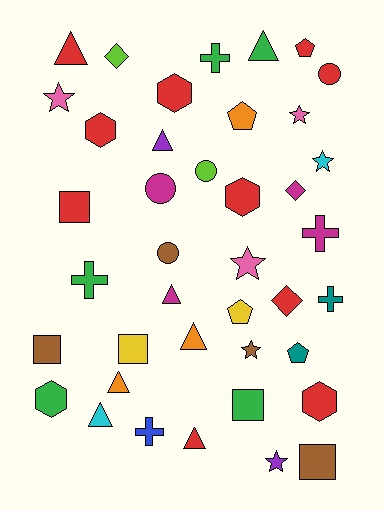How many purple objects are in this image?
There are 2 purple objects.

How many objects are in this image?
There are 40 objects.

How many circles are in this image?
There are 4 circles.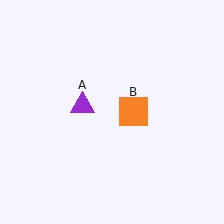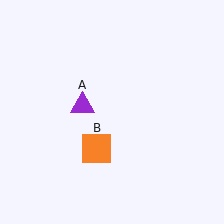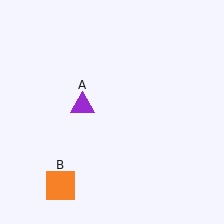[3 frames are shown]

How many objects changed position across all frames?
1 object changed position: orange square (object B).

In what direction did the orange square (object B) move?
The orange square (object B) moved down and to the left.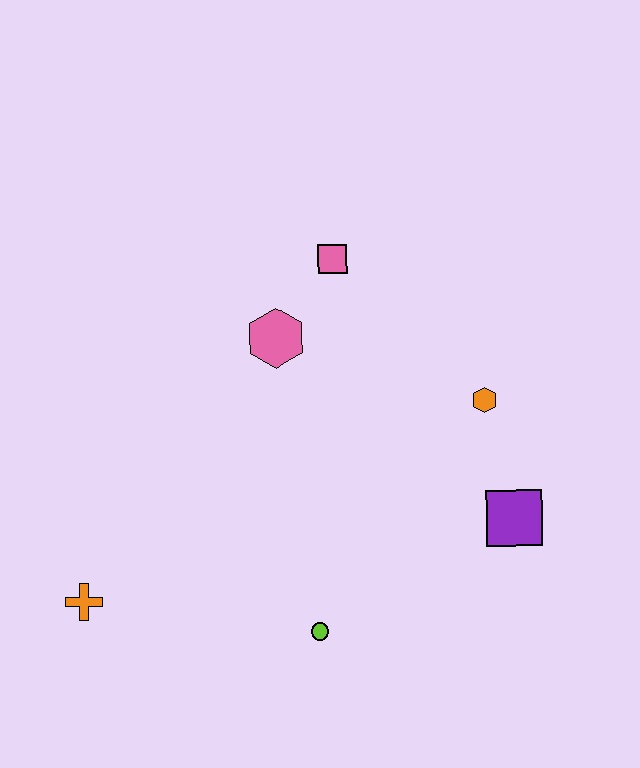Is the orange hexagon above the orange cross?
Yes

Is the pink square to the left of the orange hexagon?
Yes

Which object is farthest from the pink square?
The orange cross is farthest from the pink square.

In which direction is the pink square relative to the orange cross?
The pink square is above the orange cross.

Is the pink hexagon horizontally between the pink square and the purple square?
No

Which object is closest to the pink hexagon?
The pink square is closest to the pink hexagon.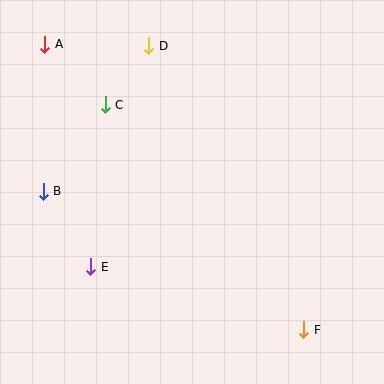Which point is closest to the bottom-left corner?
Point E is closest to the bottom-left corner.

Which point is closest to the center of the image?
Point C at (105, 105) is closest to the center.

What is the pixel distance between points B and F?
The distance between B and F is 295 pixels.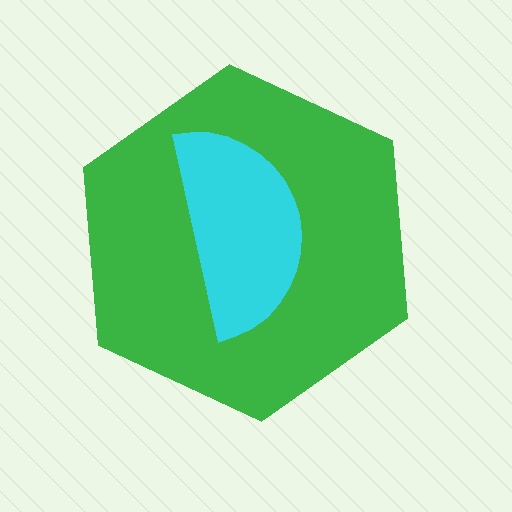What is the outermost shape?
The green hexagon.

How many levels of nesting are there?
2.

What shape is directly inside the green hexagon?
The cyan semicircle.